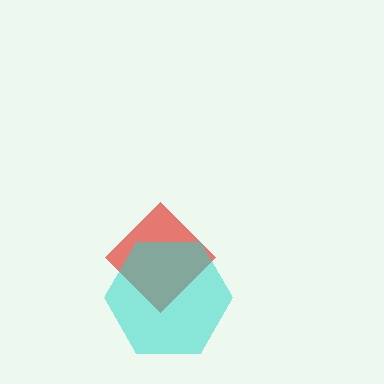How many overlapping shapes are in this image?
There are 2 overlapping shapes in the image.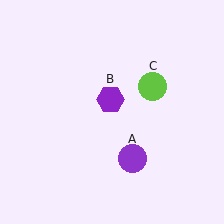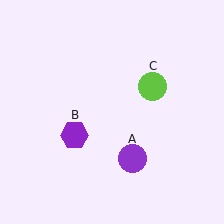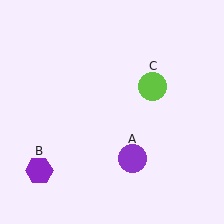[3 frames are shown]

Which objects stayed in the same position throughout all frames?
Purple circle (object A) and lime circle (object C) remained stationary.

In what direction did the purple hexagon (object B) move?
The purple hexagon (object B) moved down and to the left.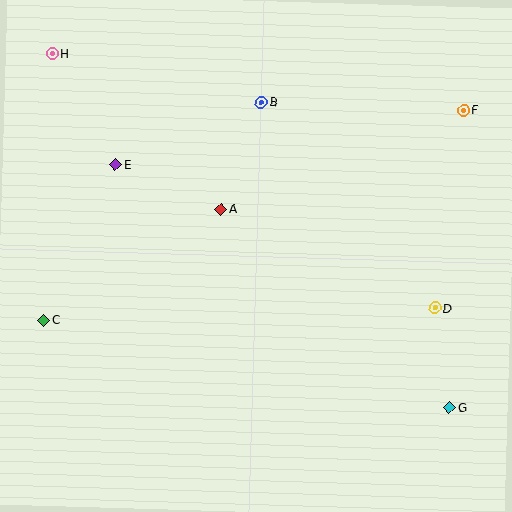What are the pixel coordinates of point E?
Point E is at (115, 164).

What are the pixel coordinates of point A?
Point A is at (221, 209).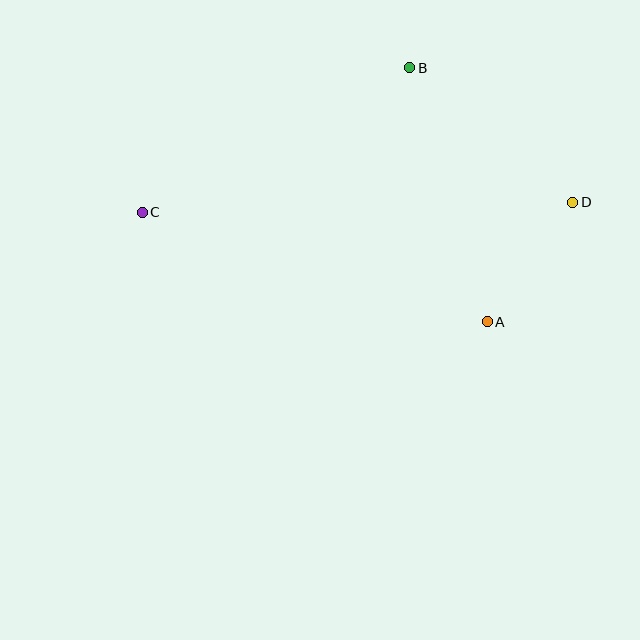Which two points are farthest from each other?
Points C and D are farthest from each other.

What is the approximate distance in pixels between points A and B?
The distance between A and B is approximately 266 pixels.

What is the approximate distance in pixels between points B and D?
The distance between B and D is approximately 211 pixels.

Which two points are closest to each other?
Points A and D are closest to each other.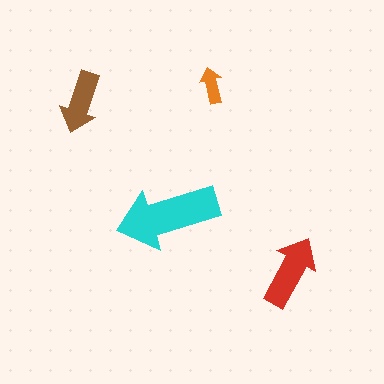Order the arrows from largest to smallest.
the cyan one, the red one, the brown one, the orange one.